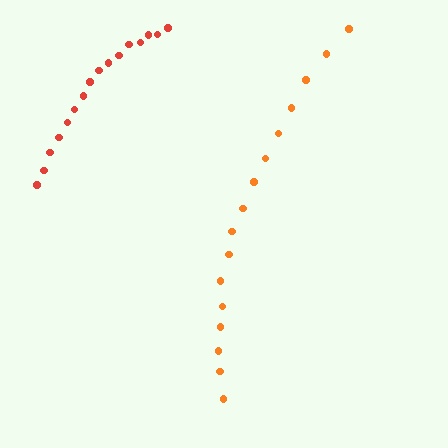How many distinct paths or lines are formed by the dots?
There are 2 distinct paths.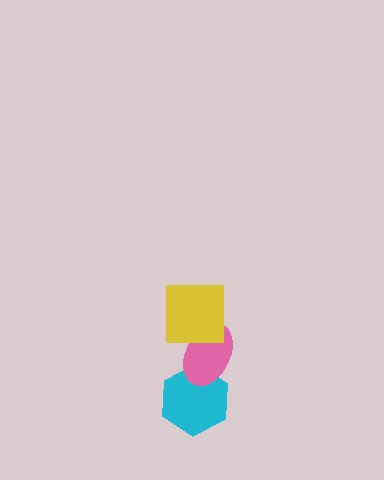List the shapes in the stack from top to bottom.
From top to bottom: the yellow square, the pink ellipse, the cyan hexagon.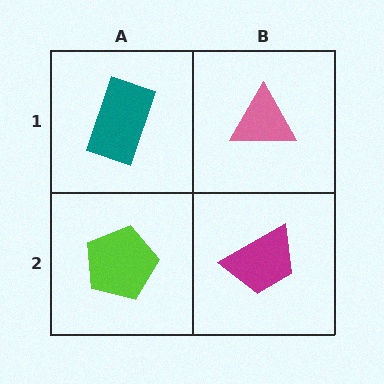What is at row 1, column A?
A teal rectangle.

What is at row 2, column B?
A magenta trapezoid.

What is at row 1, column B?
A pink triangle.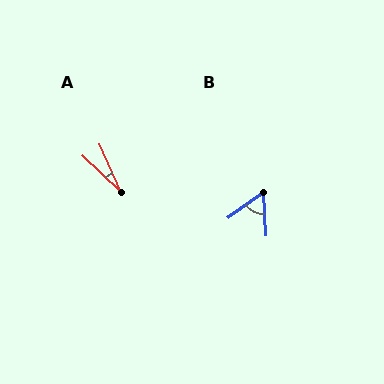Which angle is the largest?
B, at approximately 58 degrees.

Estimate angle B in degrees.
Approximately 58 degrees.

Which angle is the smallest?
A, at approximately 22 degrees.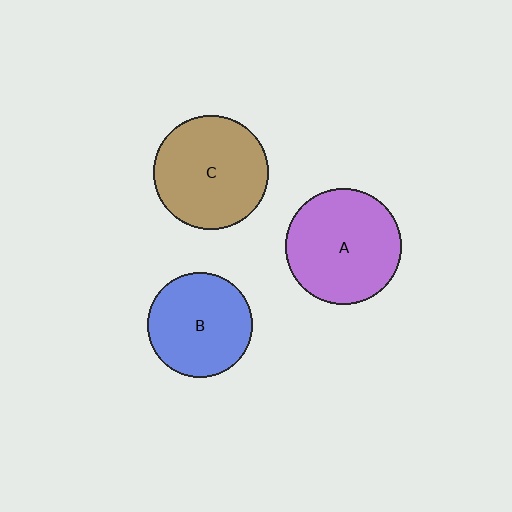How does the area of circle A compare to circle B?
Approximately 1.2 times.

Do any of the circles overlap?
No, none of the circles overlap.